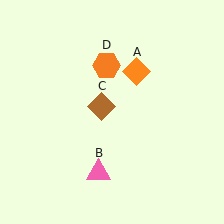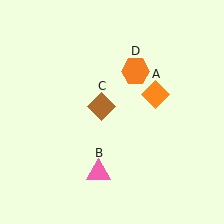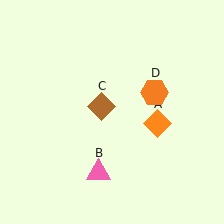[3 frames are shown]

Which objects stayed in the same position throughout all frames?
Pink triangle (object B) and brown diamond (object C) remained stationary.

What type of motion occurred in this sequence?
The orange diamond (object A), orange hexagon (object D) rotated clockwise around the center of the scene.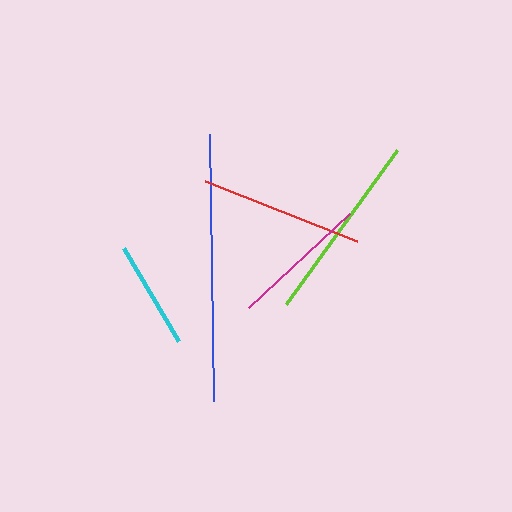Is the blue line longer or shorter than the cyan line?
The blue line is longer than the cyan line.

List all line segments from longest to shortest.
From longest to shortest: blue, lime, red, magenta, cyan.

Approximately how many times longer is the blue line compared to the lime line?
The blue line is approximately 1.4 times the length of the lime line.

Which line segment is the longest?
The blue line is the longest at approximately 267 pixels.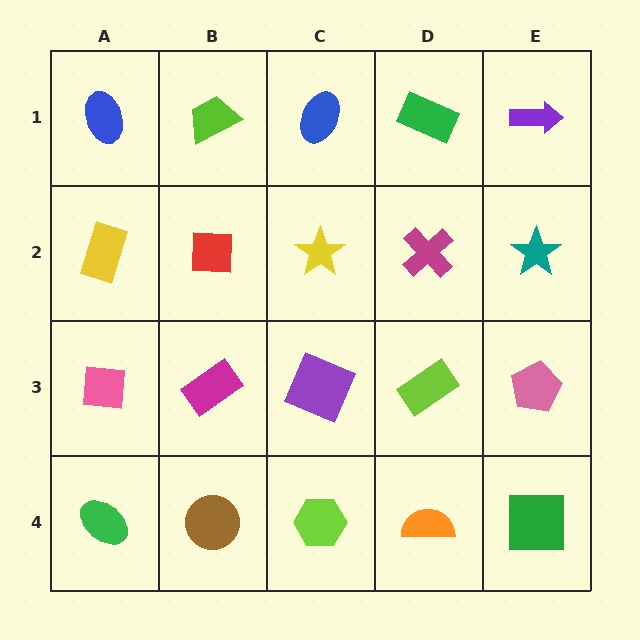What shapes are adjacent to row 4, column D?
A lime rectangle (row 3, column D), a lime hexagon (row 4, column C), a green square (row 4, column E).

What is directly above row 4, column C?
A purple square.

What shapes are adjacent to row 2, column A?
A blue ellipse (row 1, column A), a pink square (row 3, column A), a red square (row 2, column B).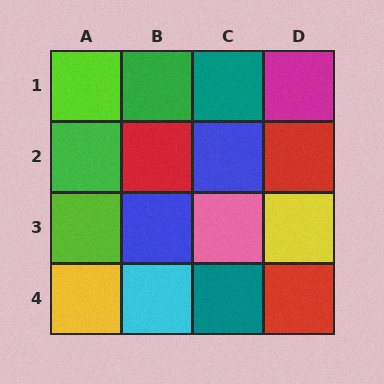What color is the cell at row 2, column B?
Red.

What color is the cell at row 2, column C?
Blue.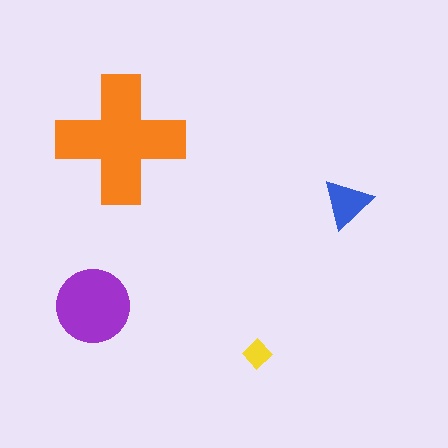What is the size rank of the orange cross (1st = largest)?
1st.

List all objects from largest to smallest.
The orange cross, the purple circle, the blue triangle, the yellow diamond.